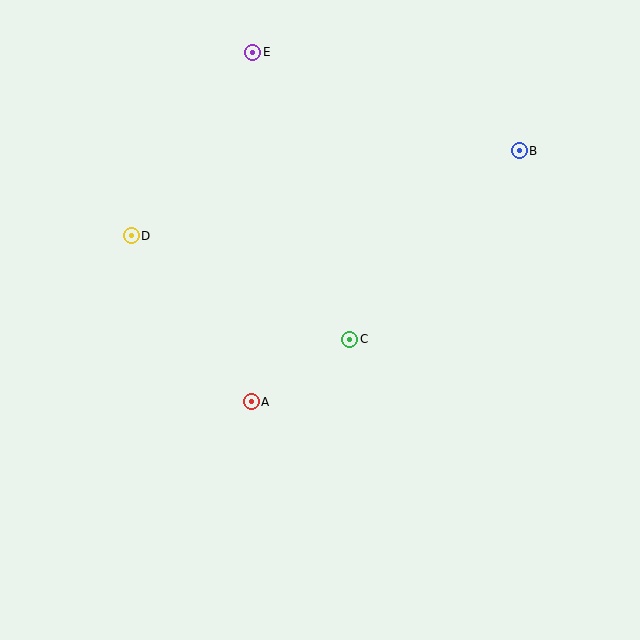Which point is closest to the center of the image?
Point C at (350, 339) is closest to the center.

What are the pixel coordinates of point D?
Point D is at (131, 236).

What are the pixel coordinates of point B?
Point B is at (519, 151).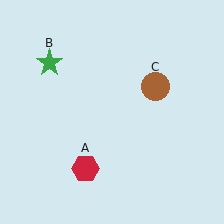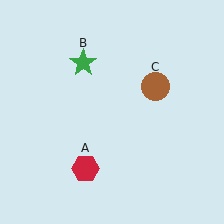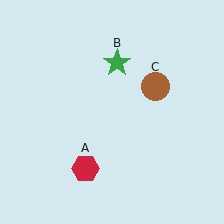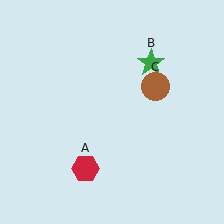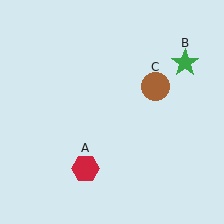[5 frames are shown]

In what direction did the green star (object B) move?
The green star (object B) moved right.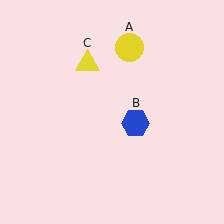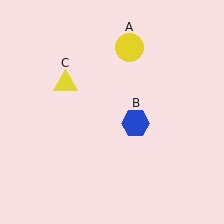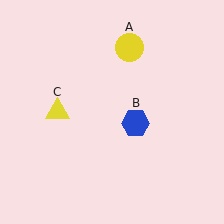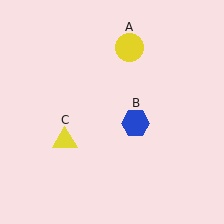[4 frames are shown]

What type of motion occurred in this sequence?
The yellow triangle (object C) rotated counterclockwise around the center of the scene.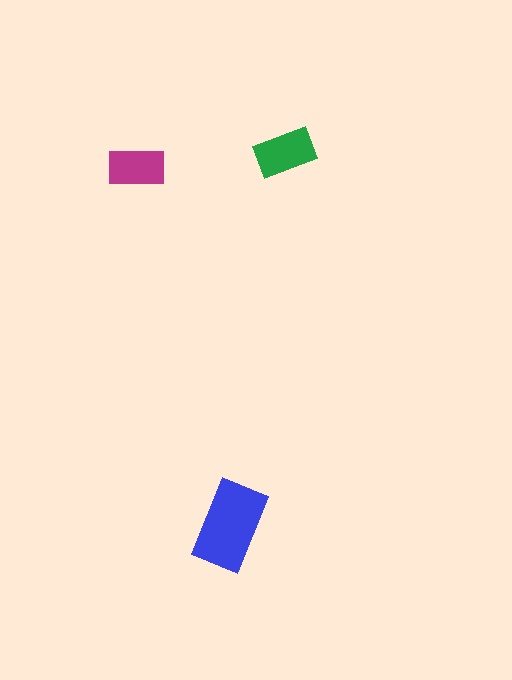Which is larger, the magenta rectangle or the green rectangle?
The green one.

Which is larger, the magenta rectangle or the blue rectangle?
The blue one.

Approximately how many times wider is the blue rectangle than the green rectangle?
About 1.5 times wider.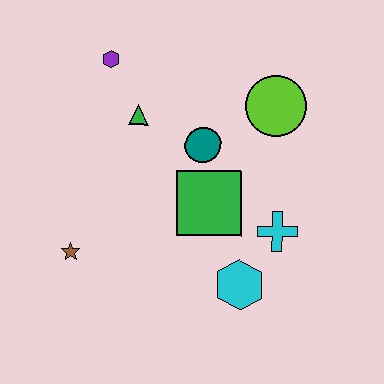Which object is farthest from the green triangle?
The cyan hexagon is farthest from the green triangle.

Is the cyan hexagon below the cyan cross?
Yes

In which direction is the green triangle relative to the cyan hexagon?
The green triangle is above the cyan hexagon.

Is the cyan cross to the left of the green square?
No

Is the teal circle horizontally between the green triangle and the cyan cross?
Yes